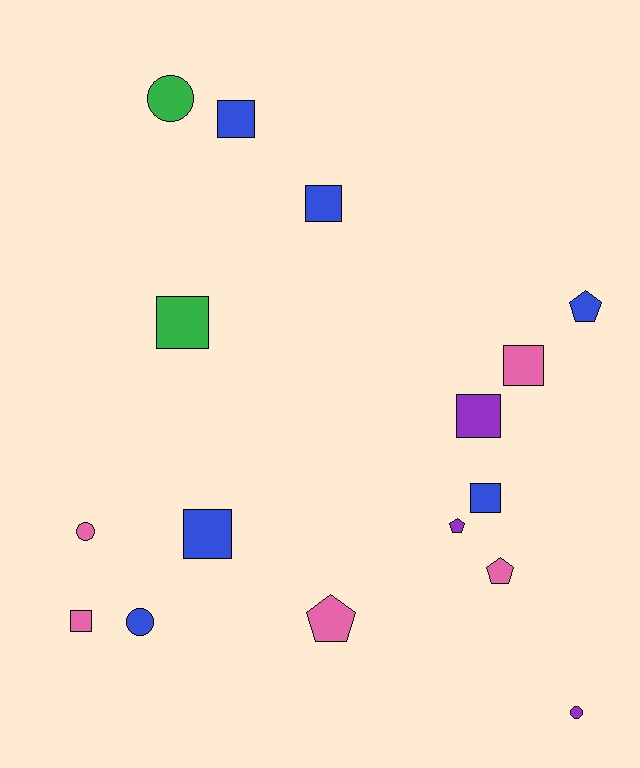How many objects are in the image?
There are 16 objects.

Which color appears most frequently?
Blue, with 6 objects.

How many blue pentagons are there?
There is 1 blue pentagon.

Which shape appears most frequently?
Square, with 8 objects.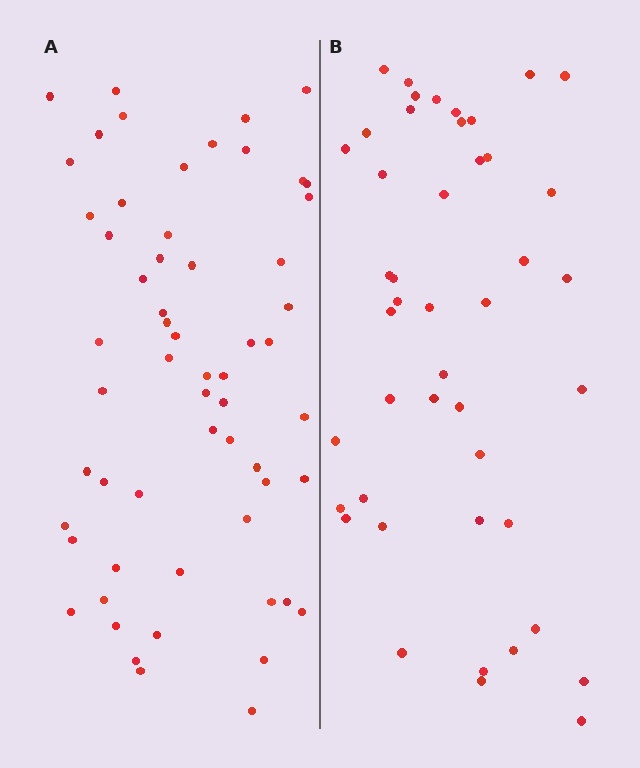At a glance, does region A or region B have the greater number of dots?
Region A (the left region) has more dots.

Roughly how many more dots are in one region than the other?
Region A has approximately 15 more dots than region B.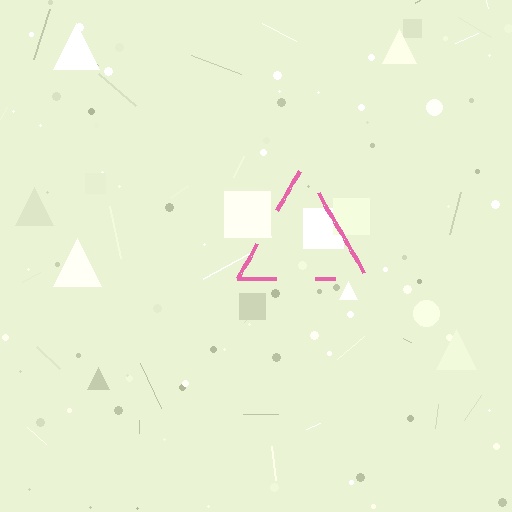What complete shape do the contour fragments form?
The contour fragments form a triangle.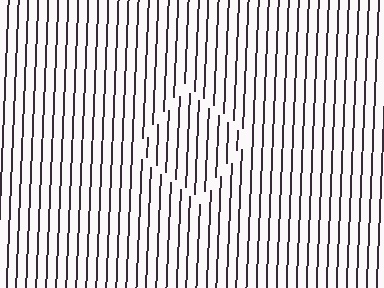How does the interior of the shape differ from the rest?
The interior of the shape contains the same grating, shifted by half a period — the contour is defined by the phase discontinuity where line-ends from the inner and outer gratings abut.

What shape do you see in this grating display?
An illusory square. The interior of the shape contains the same grating, shifted by half a period — the contour is defined by the phase discontinuity where line-ends from the inner and outer gratings abut.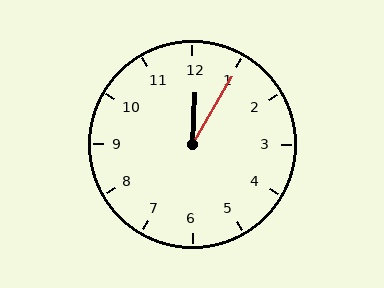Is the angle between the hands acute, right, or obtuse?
It is acute.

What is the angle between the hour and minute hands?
Approximately 28 degrees.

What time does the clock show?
12:05.